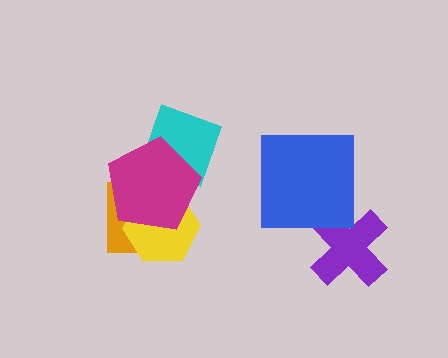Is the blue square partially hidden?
No, no other shape covers it.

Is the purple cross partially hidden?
Yes, it is partially covered by another shape.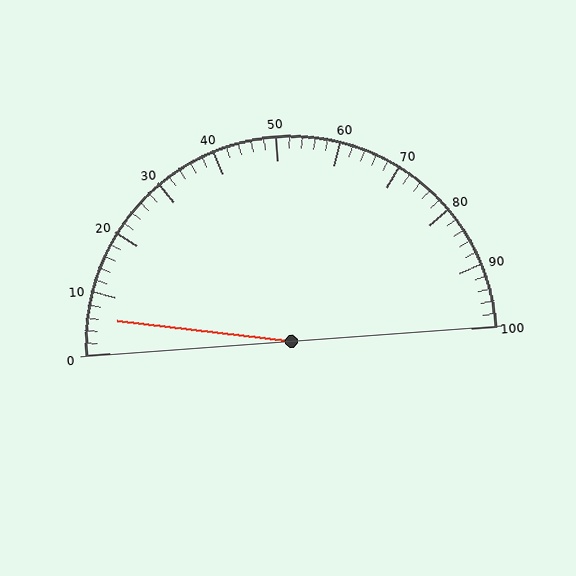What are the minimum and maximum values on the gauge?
The gauge ranges from 0 to 100.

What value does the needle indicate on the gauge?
The needle indicates approximately 6.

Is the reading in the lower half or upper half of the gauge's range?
The reading is in the lower half of the range (0 to 100).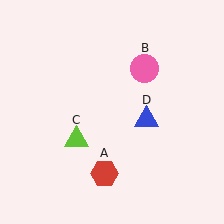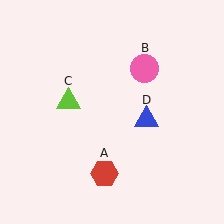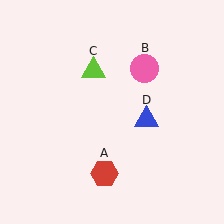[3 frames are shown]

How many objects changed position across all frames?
1 object changed position: lime triangle (object C).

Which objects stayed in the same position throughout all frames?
Red hexagon (object A) and pink circle (object B) and blue triangle (object D) remained stationary.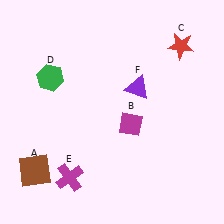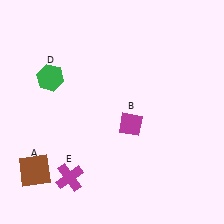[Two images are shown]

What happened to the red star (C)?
The red star (C) was removed in Image 2. It was in the top-right area of Image 1.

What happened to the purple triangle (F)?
The purple triangle (F) was removed in Image 2. It was in the top-right area of Image 1.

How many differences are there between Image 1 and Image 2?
There are 2 differences between the two images.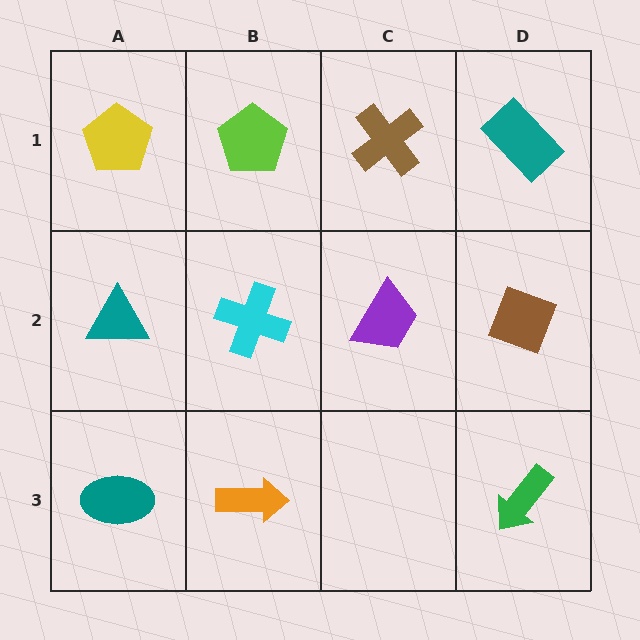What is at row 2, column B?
A cyan cross.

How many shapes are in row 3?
3 shapes.